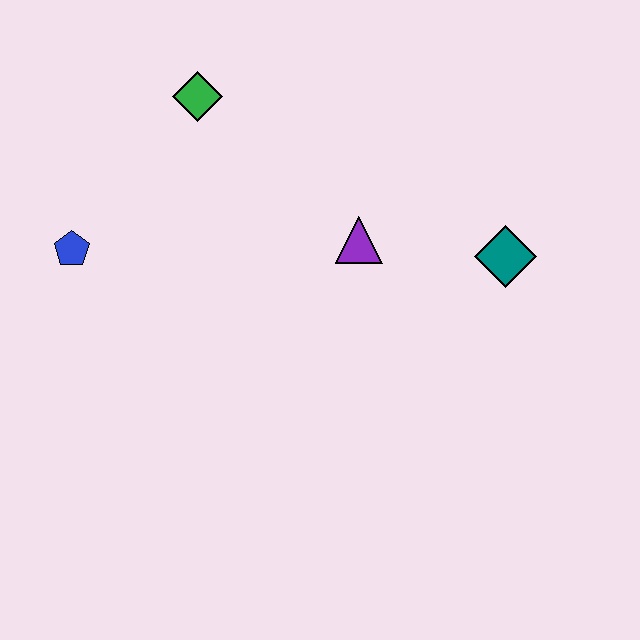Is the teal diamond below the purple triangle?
Yes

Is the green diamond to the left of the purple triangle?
Yes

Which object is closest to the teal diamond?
The purple triangle is closest to the teal diamond.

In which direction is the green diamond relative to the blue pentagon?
The green diamond is above the blue pentagon.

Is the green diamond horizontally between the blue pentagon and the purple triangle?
Yes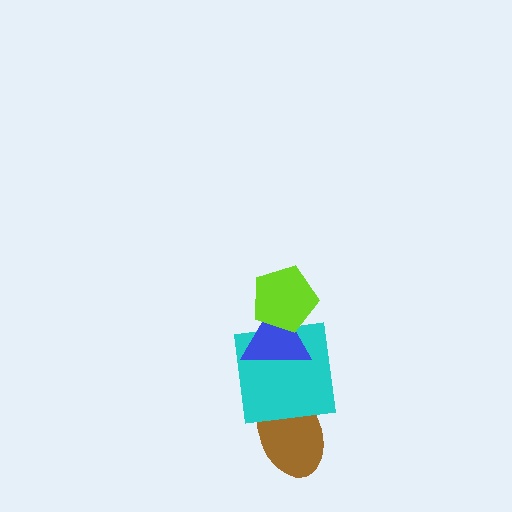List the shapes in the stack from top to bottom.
From top to bottom: the lime pentagon, the blue triangle, the cyan square, the brown ellipse.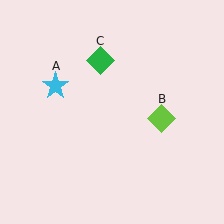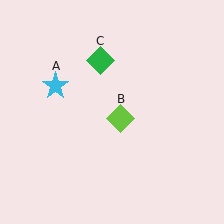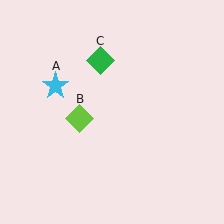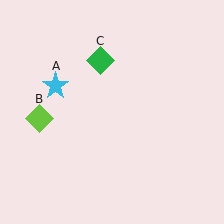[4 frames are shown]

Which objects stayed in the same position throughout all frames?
Cyan star (object A) and green diamond (object C) remained stationary.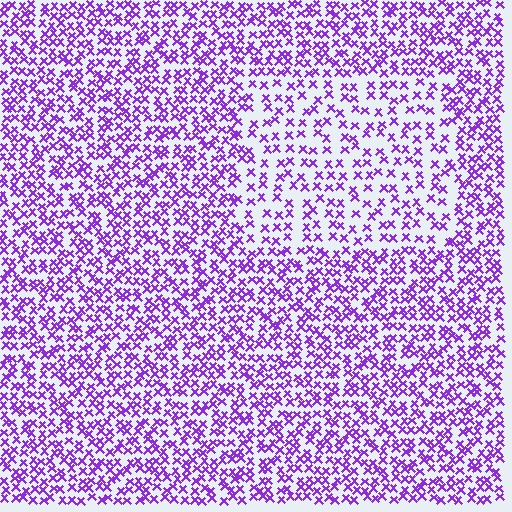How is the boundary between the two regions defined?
The boundary is defined by a change in element density (approximately 1.9x ratio). All elements are the same color, size, and shape.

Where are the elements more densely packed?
The elements are more densely packed outside the rectangle boundary.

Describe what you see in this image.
The image contains small purple elements arranged at two different densities. A rectangle-shaped region is visible where the elements are less densely packed than the surrounding area.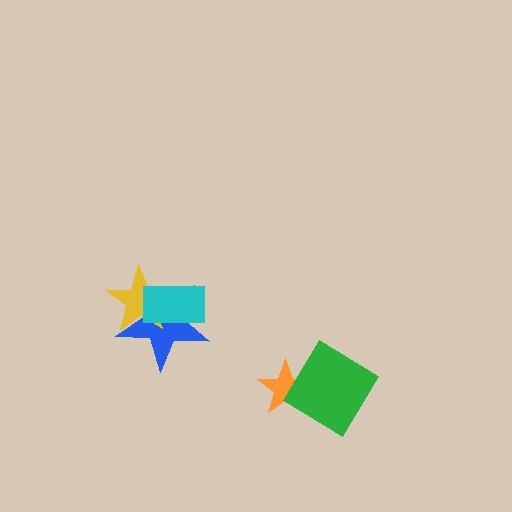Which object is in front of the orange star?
The green diamond is in front of the orange star.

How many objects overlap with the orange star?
1 object overlaps with the orange star.